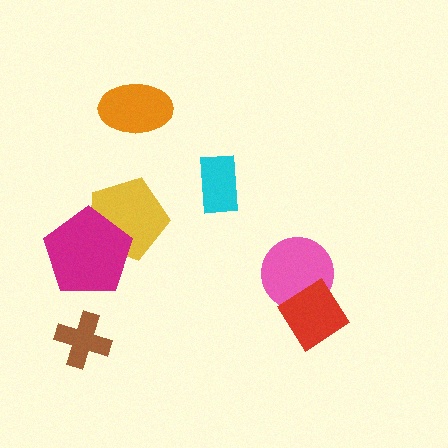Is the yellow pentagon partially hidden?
Yes, it is partially covered by another shape.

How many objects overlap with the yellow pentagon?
1 object overlaps with the yellow pentagon.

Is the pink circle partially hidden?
Yes, it is partially covered by another shape.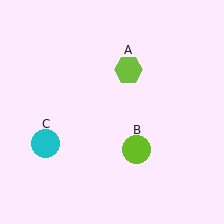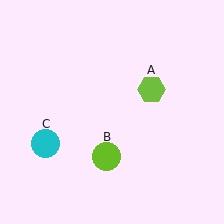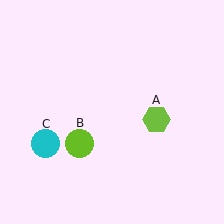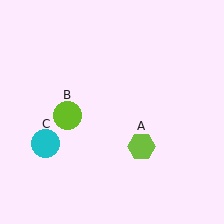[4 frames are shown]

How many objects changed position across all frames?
2 objects changed position: lime hexagon (object A), lime circle (object B).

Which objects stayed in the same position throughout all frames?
Cyan circle (object C) remained stationary.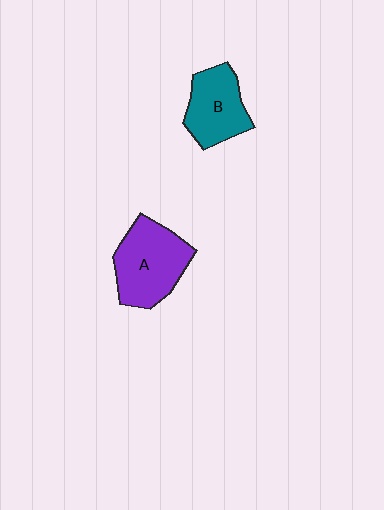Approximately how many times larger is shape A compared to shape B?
Approximately 1.3 times.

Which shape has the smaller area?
Shape B (teal).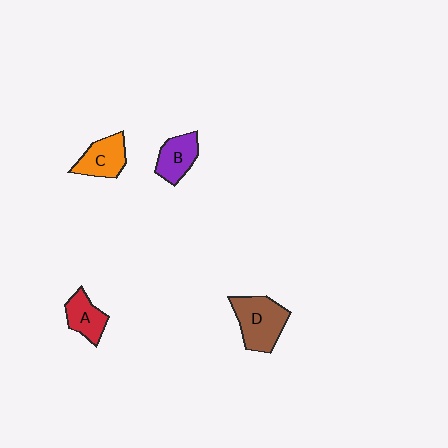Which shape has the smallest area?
Shape A (red).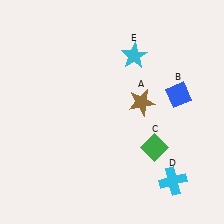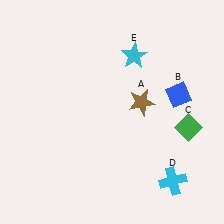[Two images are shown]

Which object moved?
The green diamond (C) moved right.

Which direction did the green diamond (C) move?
The green diamond (C) moved right.